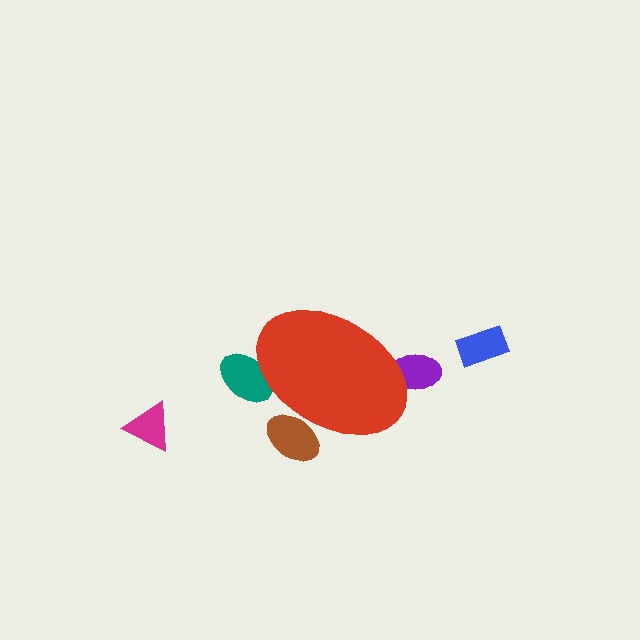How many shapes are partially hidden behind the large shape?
3 shapes are partially hidden.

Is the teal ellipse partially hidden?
Yes, the teal ellipse is partially hidden behind the red ellipse.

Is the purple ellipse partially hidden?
Yes, the purple ellipse is partially hidden behind the red ellipse.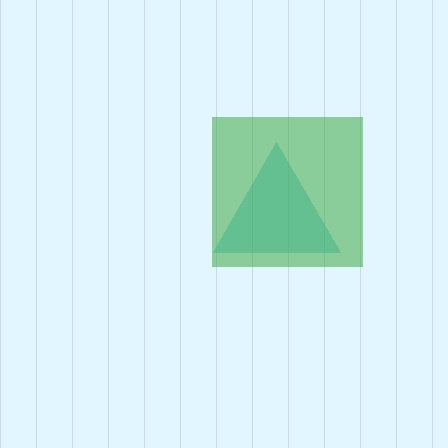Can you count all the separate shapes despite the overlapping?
Yes, there are 2 separate shapes.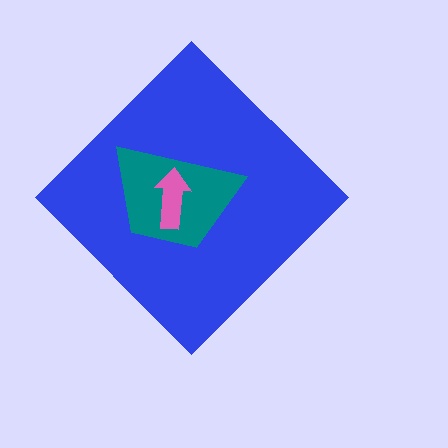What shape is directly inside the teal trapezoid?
The pink arrow.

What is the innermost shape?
The pink arrow.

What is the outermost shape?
The blue diamond.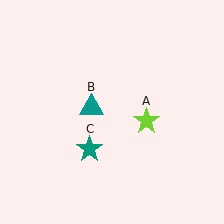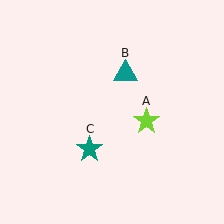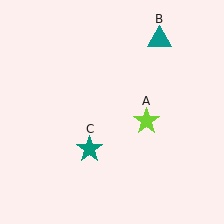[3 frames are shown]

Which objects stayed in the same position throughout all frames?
Lime star (object A) and teal star (object C) remained stationary.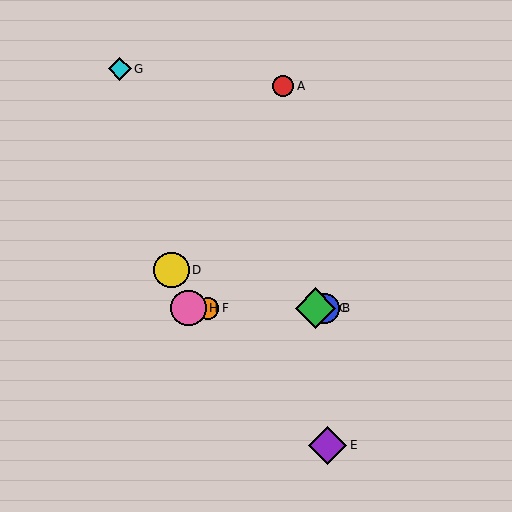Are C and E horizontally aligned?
No, C is at y≈308 and E is at y≈445.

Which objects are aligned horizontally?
Objects B, C, F, H are aligned horizontally.